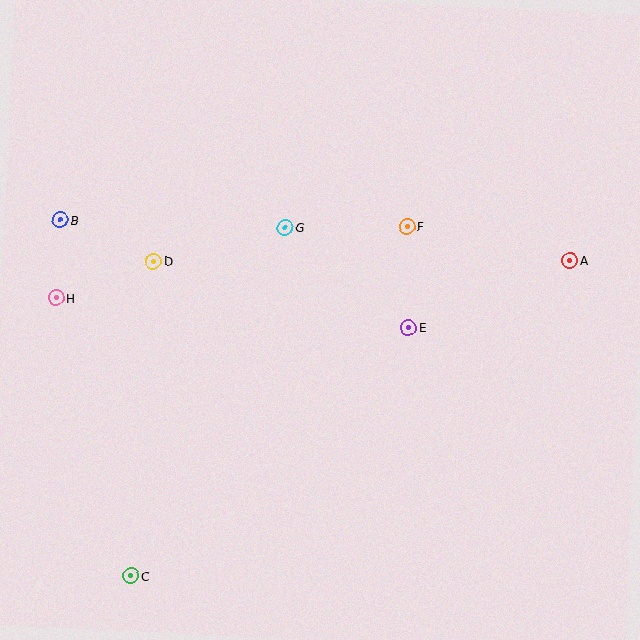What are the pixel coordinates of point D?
Point D is at (153, 261).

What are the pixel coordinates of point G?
Point G is at (285, 227).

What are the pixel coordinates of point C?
Point C is at (131, 576).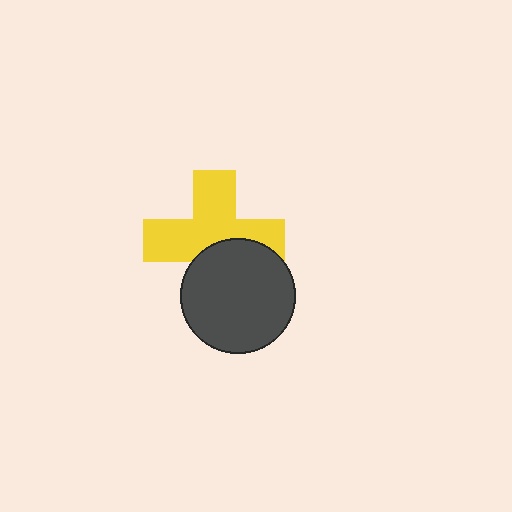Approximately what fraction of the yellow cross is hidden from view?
Roughly 36% of the yellow cross is hidden behind the dark gray circle.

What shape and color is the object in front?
The object in front is a dark gray circle.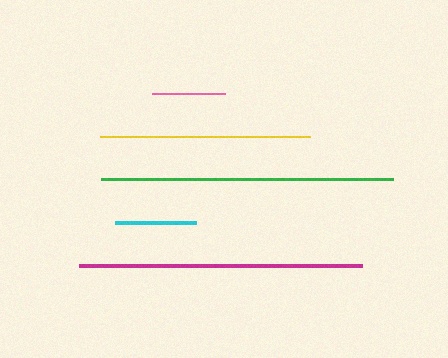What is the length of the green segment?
The green segment is approximately 292 pixels long.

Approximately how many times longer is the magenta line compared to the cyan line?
The magenta line is approximately 3.5 times the length of the cyan line.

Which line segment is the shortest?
The pink line is the shortest at approximately 73 pixels.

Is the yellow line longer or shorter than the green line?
The green line is longer than the yellow line.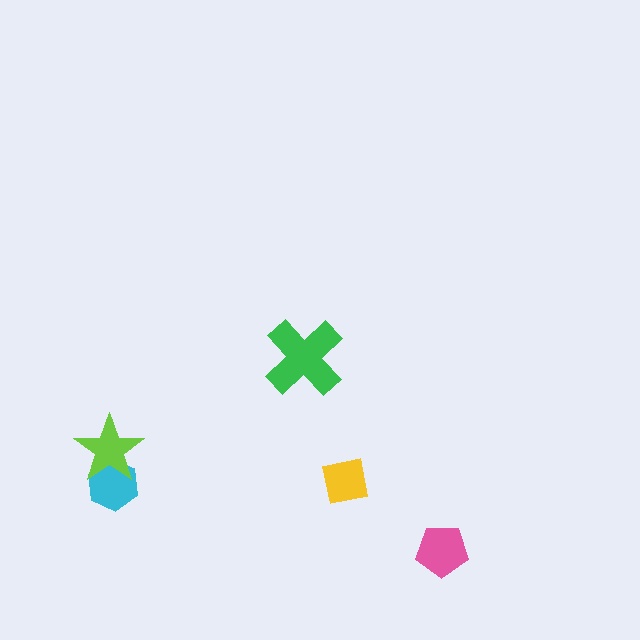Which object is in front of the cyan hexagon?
The lime star is in front of the cyan hexagon.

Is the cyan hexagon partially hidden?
Yes, it is partially covered by another shape.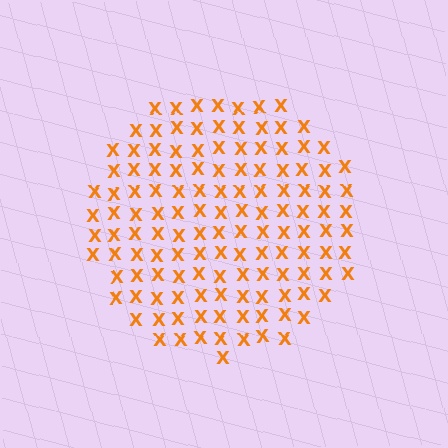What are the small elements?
The small elements are letter X's.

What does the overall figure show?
The overall figure shows a circle.